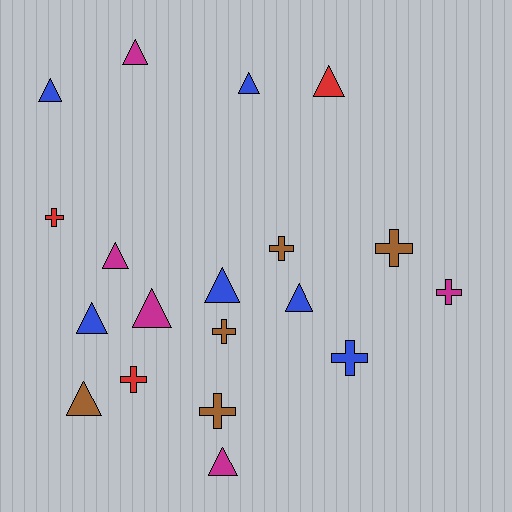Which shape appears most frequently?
Triangle, with 11 objects.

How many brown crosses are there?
There are 4 brown crosses.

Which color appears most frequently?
Blue, with 6 objects.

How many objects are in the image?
There are 19 objects.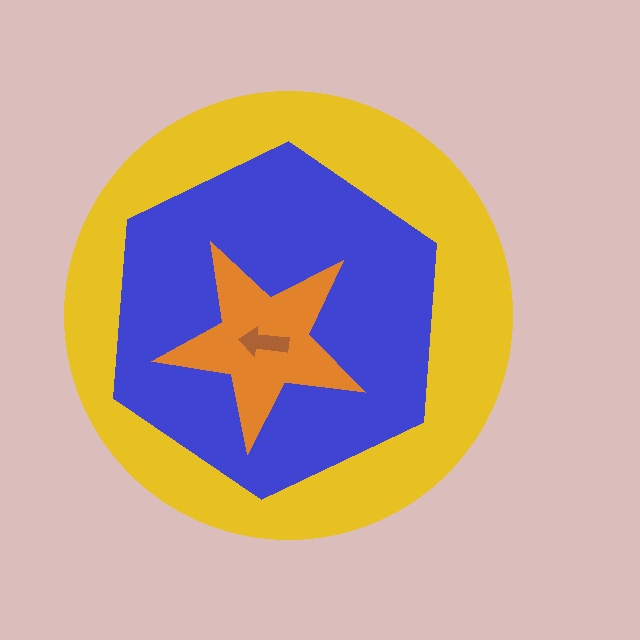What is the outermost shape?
The yellow circle.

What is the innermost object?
The brown arrow.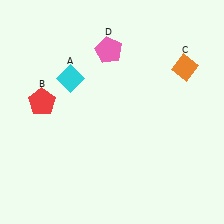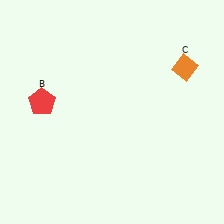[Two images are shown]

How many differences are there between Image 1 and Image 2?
There are 2 differences between the two images.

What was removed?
The pink pentagon (D), the cyan diamond (A) were removed in Image 2.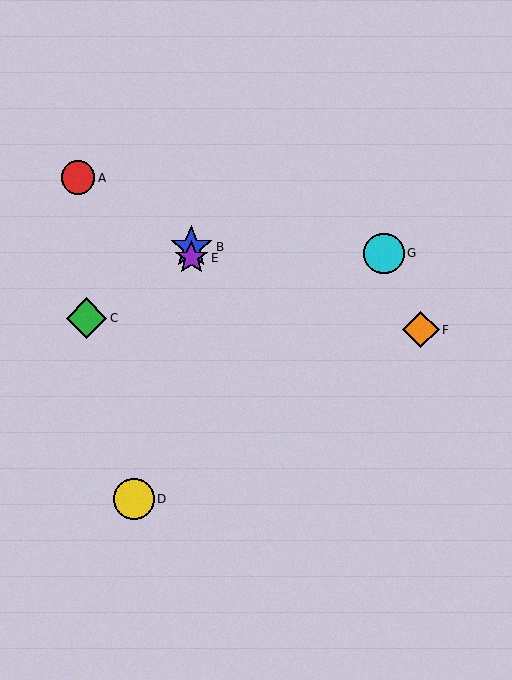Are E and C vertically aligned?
No, E is at x≈191 and C is at x≈87.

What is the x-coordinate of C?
Object C is at x≈87.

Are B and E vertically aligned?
Yes, both are at x≈191.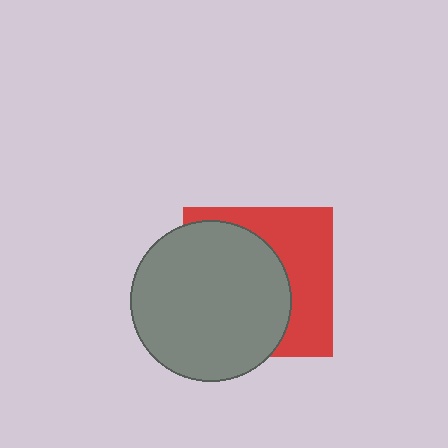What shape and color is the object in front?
The object in front is a gray circle.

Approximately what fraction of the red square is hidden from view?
Roughly 58% of the red square is hidden behind the gray circle.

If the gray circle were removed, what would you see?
You would see the complete red square.